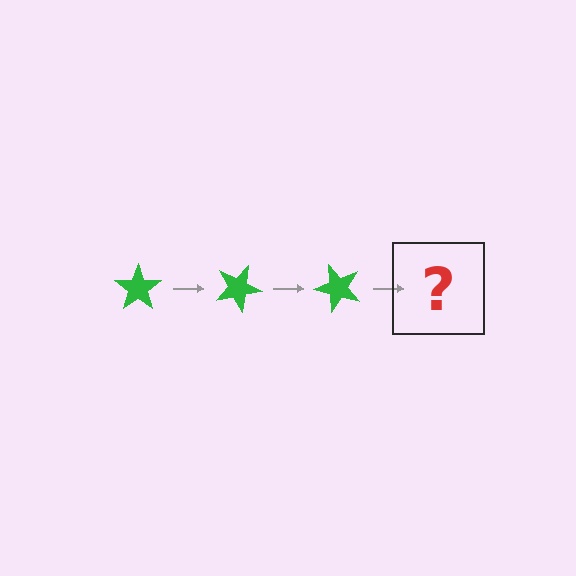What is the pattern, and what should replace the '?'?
The pattern is that the star rotates 25 degrees each step. The '?' should be a green star rotated 75 degrees.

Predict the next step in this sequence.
The next step is a green star rotated 75 degrees.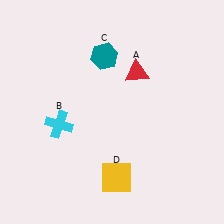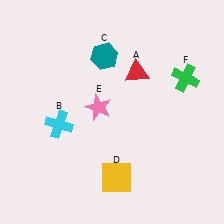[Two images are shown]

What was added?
A pink star (E), a green cross (F) were added in Image 2.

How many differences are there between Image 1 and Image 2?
There are 2 differences between the two images.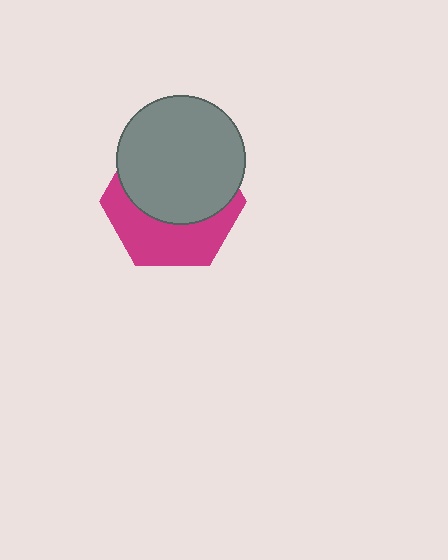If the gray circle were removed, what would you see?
You would see the complete magenta hexagon.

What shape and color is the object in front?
The object in front is a gray circle.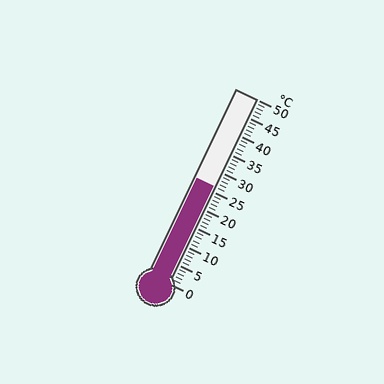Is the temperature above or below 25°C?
The temperature is above 25°C.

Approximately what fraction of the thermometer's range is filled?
The thermometer is filled to approximately 50% of its range.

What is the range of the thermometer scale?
The thermometer scale ranges from 0°C to 50°C.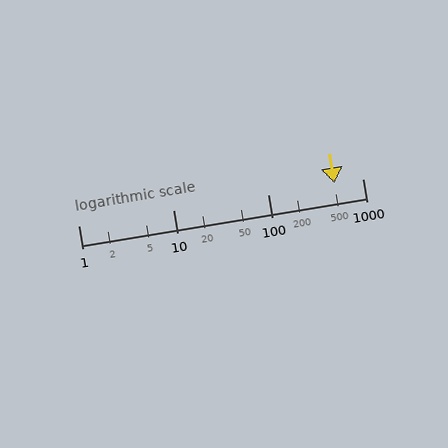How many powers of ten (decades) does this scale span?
The scale spans 3 decades, from 1 to 1000.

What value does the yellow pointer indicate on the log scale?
The pointer indicates approximately 510.